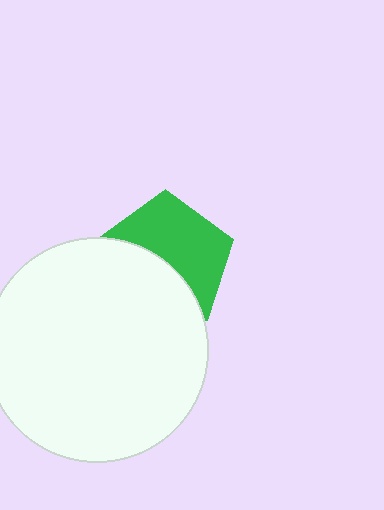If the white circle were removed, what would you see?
You would see the complete green pentagon.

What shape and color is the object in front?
The object in front is a white circle.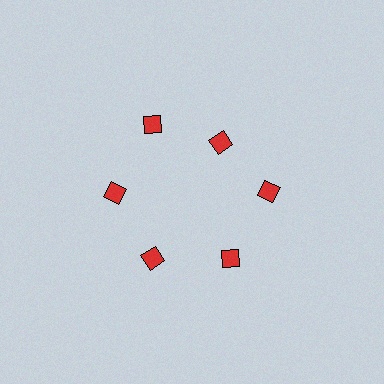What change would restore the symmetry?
The symmetry would be restored by moving it outward, back onto the ring so that all 6 diamonds sit at equal angles and equal distance from the center.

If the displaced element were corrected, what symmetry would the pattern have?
It would have 6-fold rotational symmetry — the pattern would map onto itself every 60 degrees.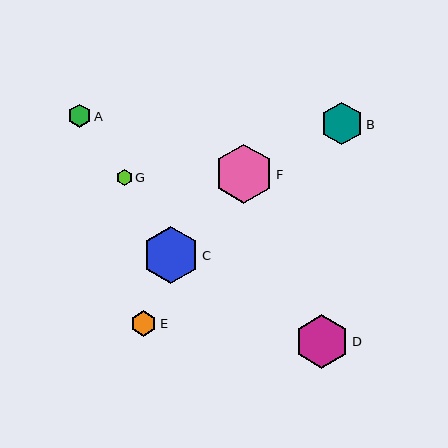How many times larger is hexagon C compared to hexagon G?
Hexagon C is approximately 3.7 times the size of hexagon G.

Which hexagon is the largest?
Hexagon F is the largest with a size of approximately 59 pixels.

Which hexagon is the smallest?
Hexagon G is the smallest with a size of approximately 15 pixels.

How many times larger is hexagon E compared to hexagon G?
Hexagon E is approximately 1.7 times the size of hexagon G.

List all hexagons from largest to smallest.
From largest to smallest: F, C, D, B, E, A, G.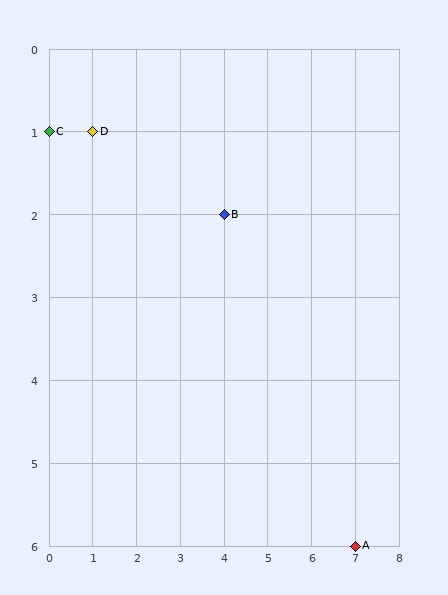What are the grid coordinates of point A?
Point A is at grid coordinates (7, 6).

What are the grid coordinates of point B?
Point B is at grid coordinates (4, 2).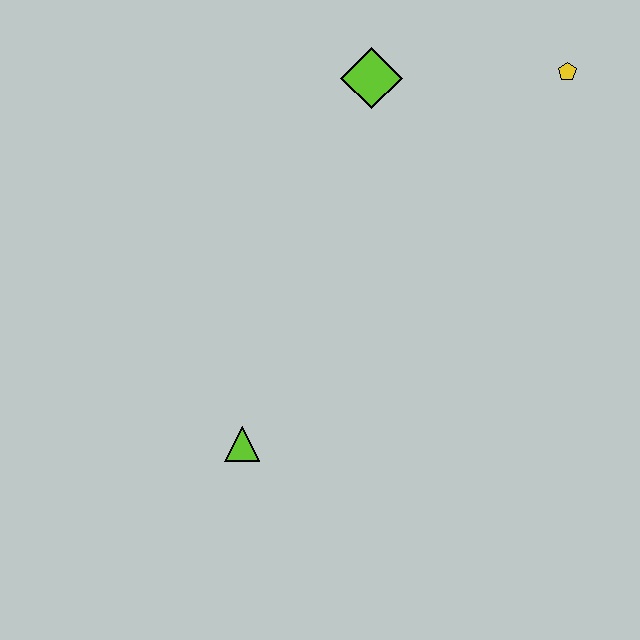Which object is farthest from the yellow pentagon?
The lime triangle is farthest from the yellow pentagon.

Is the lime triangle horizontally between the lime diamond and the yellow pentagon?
No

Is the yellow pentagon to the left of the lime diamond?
No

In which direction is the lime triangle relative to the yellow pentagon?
The lime triangle is below the yellow pentagon.